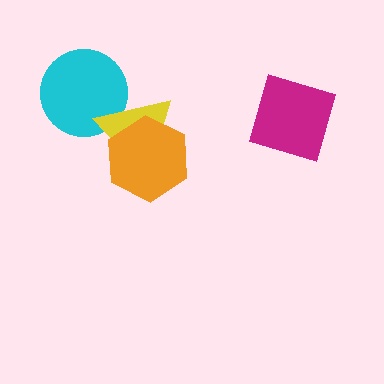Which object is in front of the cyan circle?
The yellow triangle is in front of the cyan circle.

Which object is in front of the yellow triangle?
The orange hexagon is in front of the yellow triangle.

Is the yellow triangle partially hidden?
Yes, it is partially covered by another shape.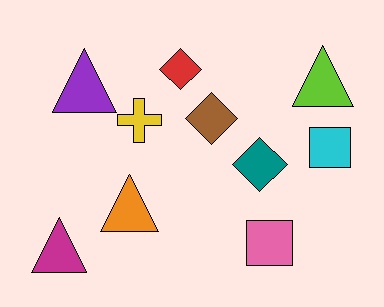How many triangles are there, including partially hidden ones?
There are 4 triangles.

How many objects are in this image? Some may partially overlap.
There are 10 objects.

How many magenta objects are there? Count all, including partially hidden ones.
There is 1 magenta object.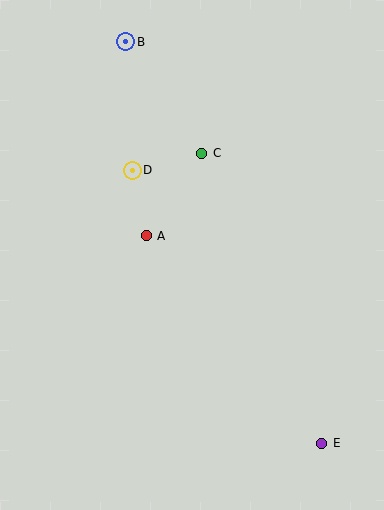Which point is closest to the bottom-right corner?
Point E is closest to the bottom-right corner.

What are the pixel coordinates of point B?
Point B is at (126, 42).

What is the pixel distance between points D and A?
The distance between D and A is 67 pixels.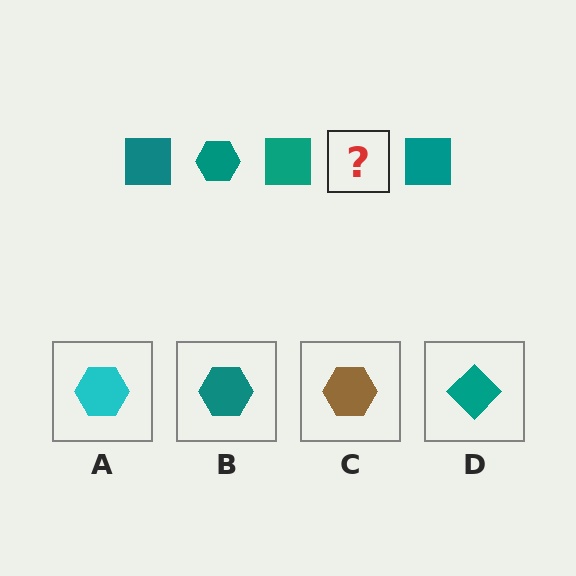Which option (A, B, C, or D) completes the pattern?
B.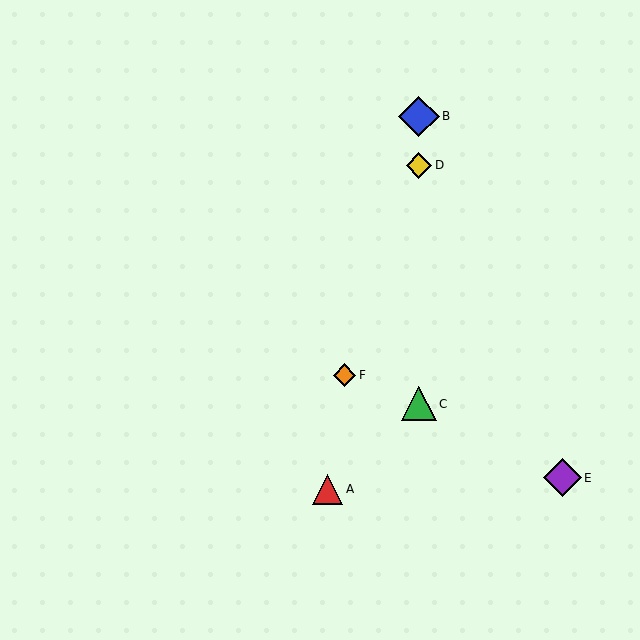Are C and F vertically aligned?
No, C is at x≈419 and F is at x≈344.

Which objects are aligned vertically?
Objects B, C, D are aligned vertically.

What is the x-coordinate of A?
Object A is at x≈328.